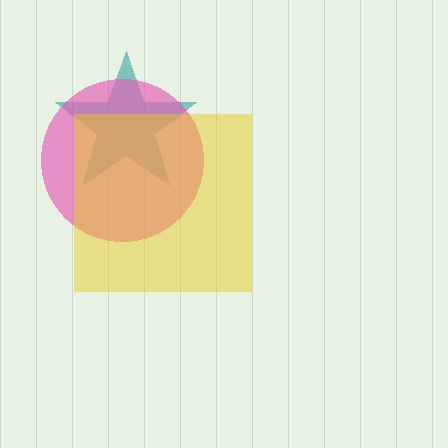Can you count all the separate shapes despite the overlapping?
Yes, there are 3 separate shapes.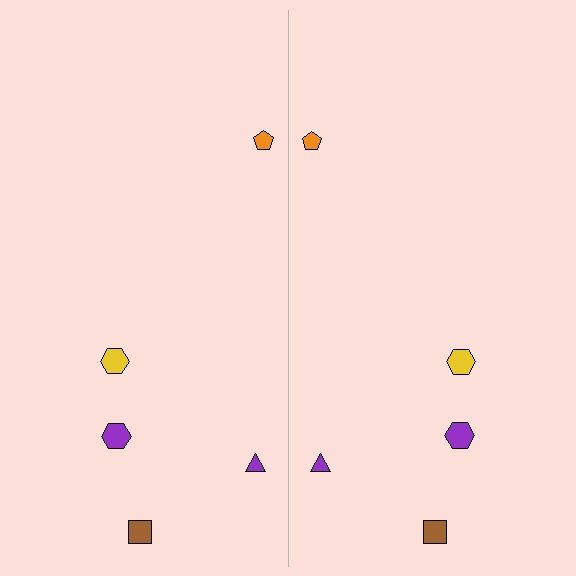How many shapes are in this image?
There are 10 shapes in this image.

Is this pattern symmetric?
Yes, this pattern has bilateral (reflection) symmetry.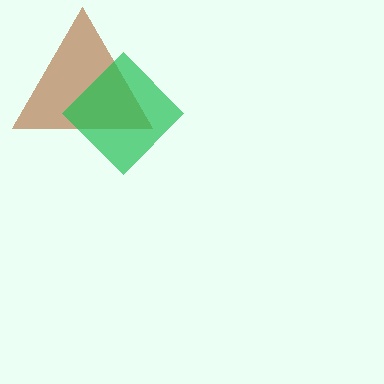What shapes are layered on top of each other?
The layered shapes are: a brown triangle, a green diamond.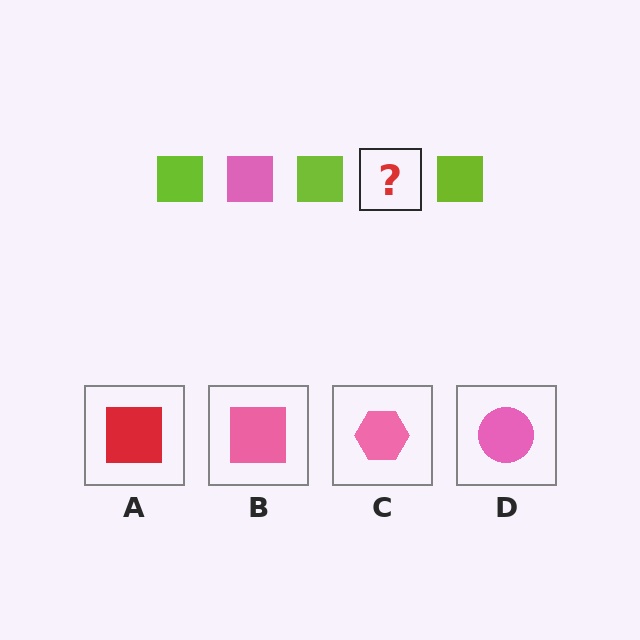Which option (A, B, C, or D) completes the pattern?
B.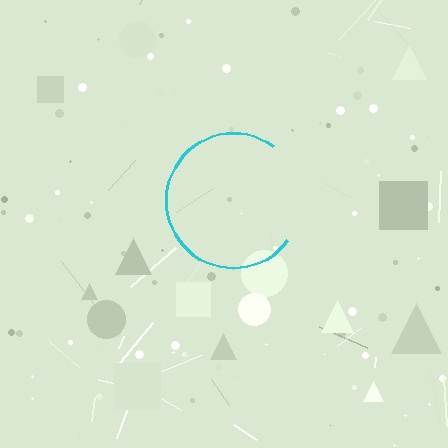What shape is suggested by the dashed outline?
The dashed outline suggests a circle.